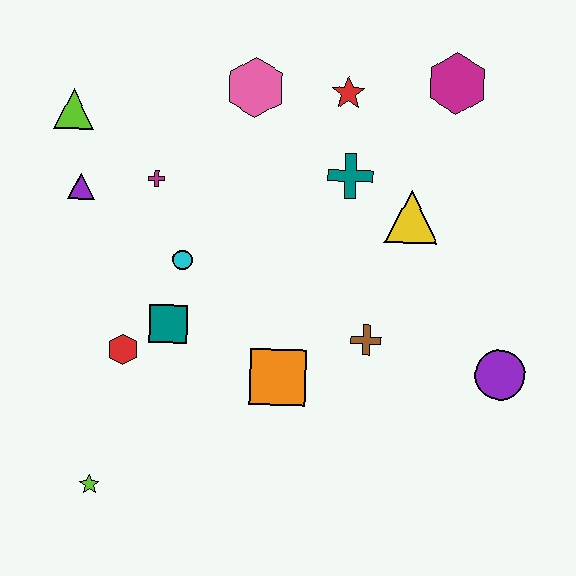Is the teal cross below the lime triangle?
Yes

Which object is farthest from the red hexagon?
The magenta hexagon is farthest from the red hexagon.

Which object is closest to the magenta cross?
The purple triangle is closest to the magenta cross.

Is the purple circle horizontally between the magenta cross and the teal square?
No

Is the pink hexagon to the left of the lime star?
No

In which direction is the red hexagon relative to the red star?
The red hexagon is below the red star.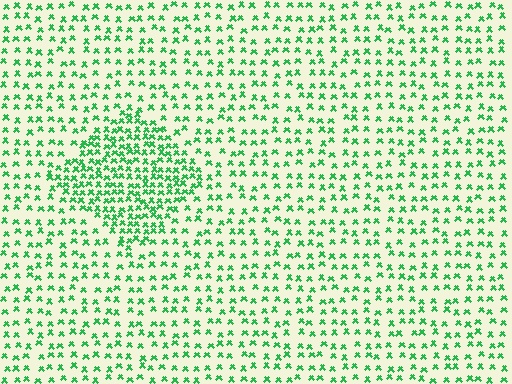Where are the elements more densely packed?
The elements are more densely packed inside the diamond boundary.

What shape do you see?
I see a diamond.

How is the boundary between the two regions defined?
The boundary is defined by a change in element density (approximately 2.1x ratio). All elements are the same color, size, and shape.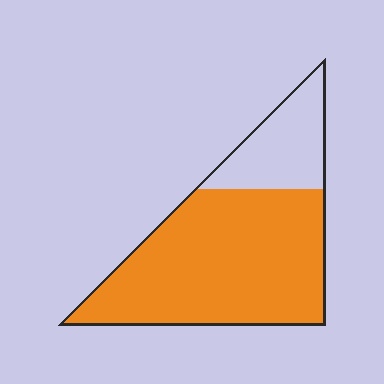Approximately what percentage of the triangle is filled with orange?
Approximately 75%.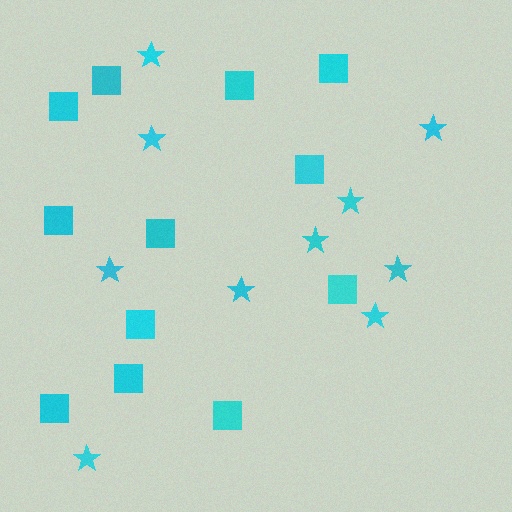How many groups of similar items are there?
There are 2 groups: one group of stars (10) and one group of squares (12).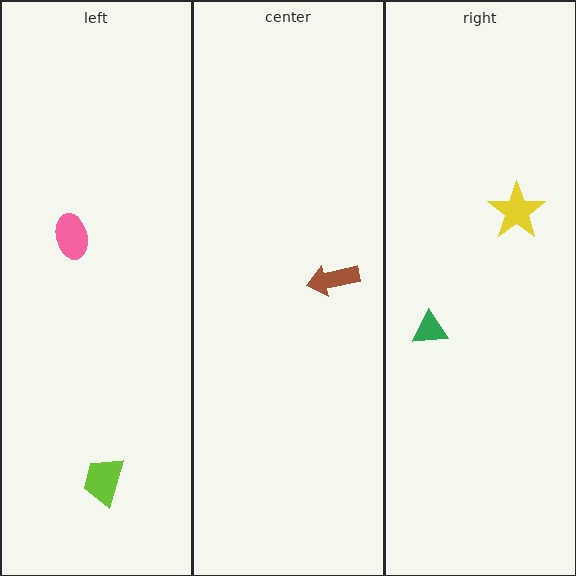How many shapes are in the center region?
1.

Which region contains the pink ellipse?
The left region.